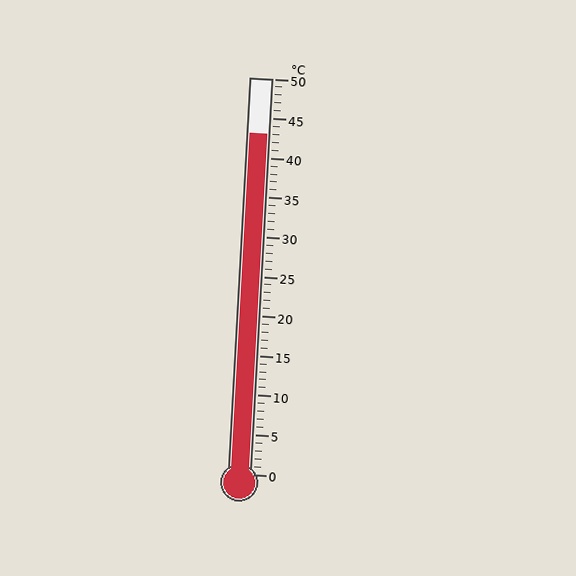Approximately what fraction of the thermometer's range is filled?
The thermometer is filled to approximately 85% of its range.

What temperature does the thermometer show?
The thermometer shows approximately 43°C.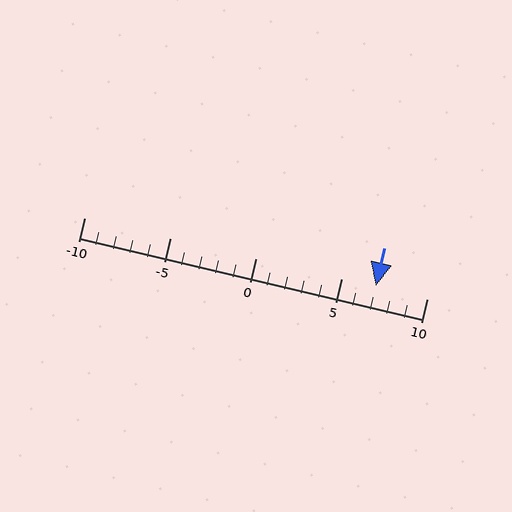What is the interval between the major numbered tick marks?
The major tick marks are spaced 5 units apart.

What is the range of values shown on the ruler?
The ruler shows values from -10 to 10.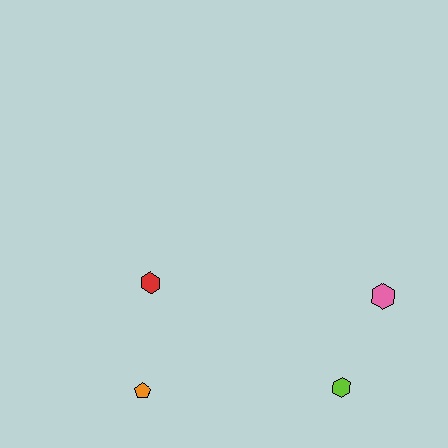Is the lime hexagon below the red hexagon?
Yes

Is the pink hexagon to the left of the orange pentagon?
No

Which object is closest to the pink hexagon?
The lime hexagon is closest to the pink hexagon.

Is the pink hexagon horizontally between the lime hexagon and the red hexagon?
No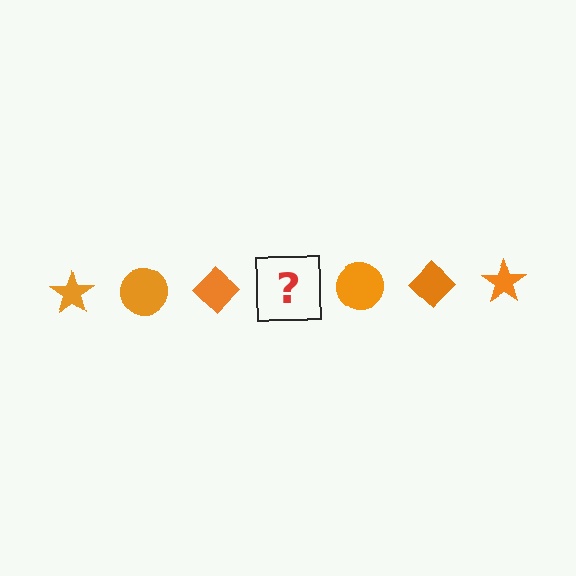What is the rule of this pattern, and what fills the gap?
The rule is that the pattern cycles through star, circle, diamond shapes in orange. The gap should be filled with an orange star.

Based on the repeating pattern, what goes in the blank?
The blank should be an orange star.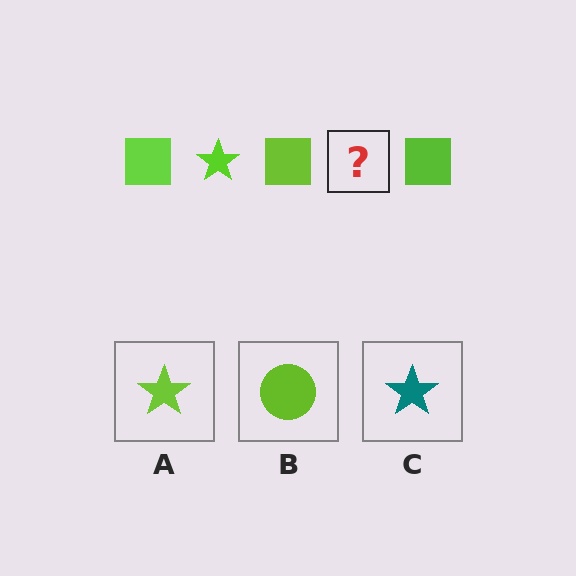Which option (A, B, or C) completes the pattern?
A.